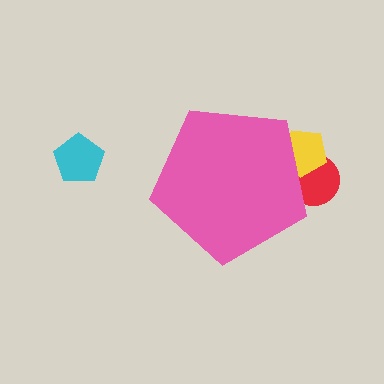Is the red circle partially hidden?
Yes, the red circle is partially hidden behind the pink pentagon.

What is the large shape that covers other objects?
A pink pentagon.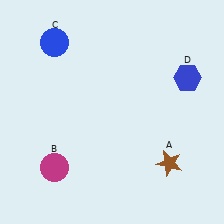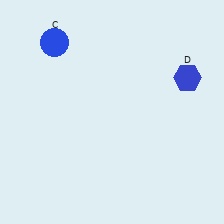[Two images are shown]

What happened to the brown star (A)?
The brown star (A) was removed in Image 2. It was in the bottom-right area of Image 1.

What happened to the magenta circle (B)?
The magenta circle (B) was removed in Image 2. It was in the bottom-left area of Image 1.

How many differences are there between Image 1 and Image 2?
There are 2 differences between the two images.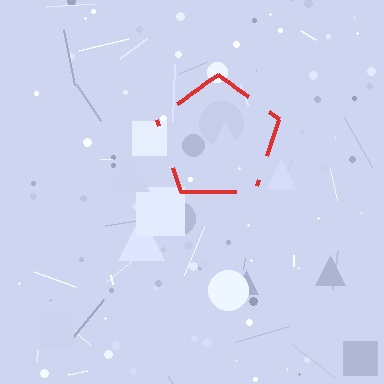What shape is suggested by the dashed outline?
The dashed outline suggests a pentagon.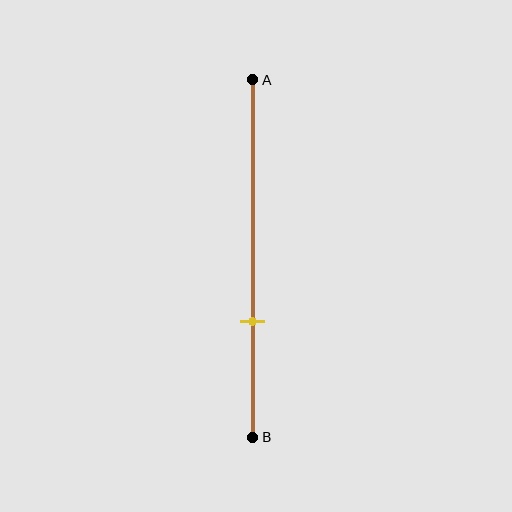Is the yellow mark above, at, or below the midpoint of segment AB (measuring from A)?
The yellow mark is below the midpoint of segment AB.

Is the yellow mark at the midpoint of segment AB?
No, the mark is at about 70% from A, not at the 50% midpoint.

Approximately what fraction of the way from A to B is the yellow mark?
The yellow mark is approximately 70% of the way from A to B.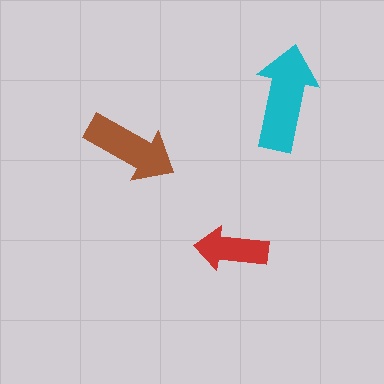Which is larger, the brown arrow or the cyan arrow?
The cyan one.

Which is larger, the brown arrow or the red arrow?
The brown one.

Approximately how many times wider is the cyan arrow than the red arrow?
About 1.5 times wider.